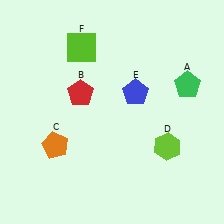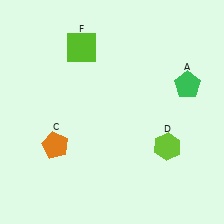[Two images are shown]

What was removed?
The red pentagon (B), the blue pentagon (E) were removed in Image 2.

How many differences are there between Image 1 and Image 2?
There are 2 differences between the two images.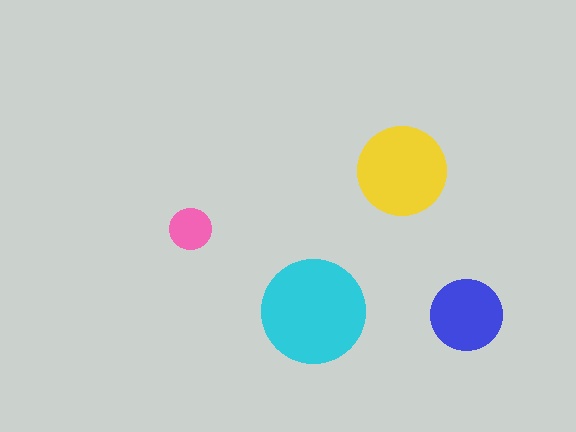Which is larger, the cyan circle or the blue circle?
The cyan one.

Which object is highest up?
The yellow circle is topmost.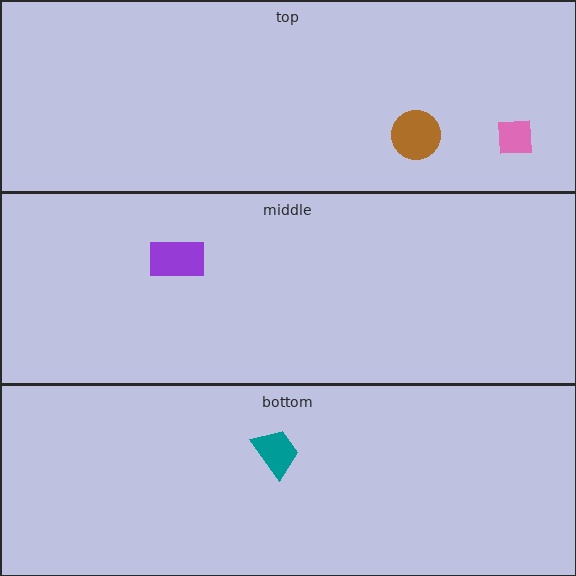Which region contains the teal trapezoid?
The bottom region.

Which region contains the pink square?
The top region.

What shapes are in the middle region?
The purple rectangle.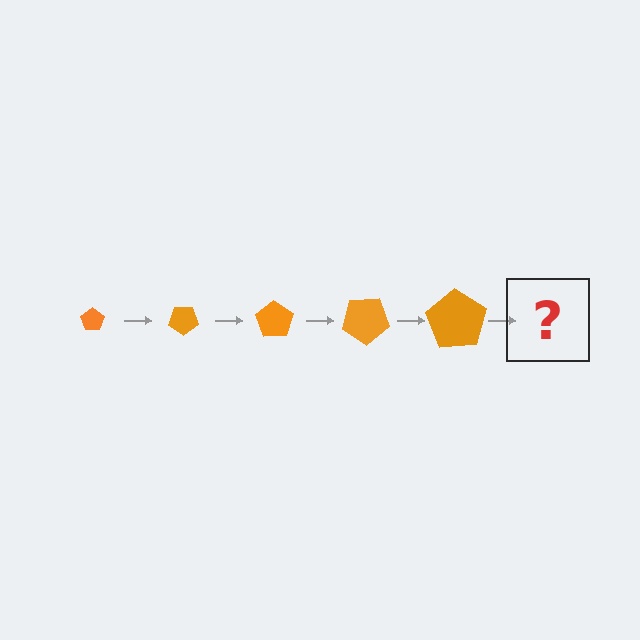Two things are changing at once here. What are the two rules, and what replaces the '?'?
The two rules are that the pentagon grows larger each step and it rotates 35 degrees each step. The '?' should be a pentagon, larger than the previous one and rotated 175 degrees from the start.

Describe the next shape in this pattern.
It should be a pentagon, larger than the previous one and rotated 175 degrees from the start.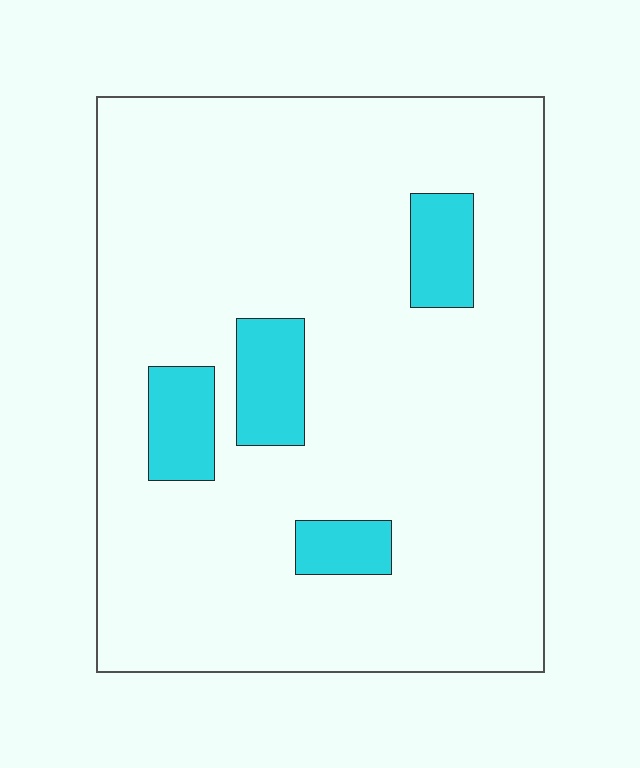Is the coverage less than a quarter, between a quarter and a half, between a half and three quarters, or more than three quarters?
Less than a quarter.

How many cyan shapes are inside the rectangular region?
4.